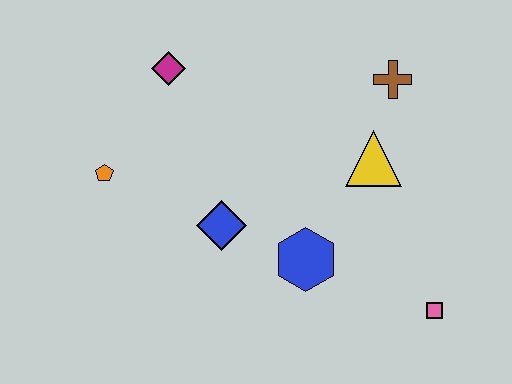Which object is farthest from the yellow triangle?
The orange pentagon is farthest from the yellow triangle.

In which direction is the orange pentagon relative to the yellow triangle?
The orange pentagon is to the left of the yellow triangle.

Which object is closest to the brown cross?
The yellow triangle is closest to the brown cross.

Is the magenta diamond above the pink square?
Yes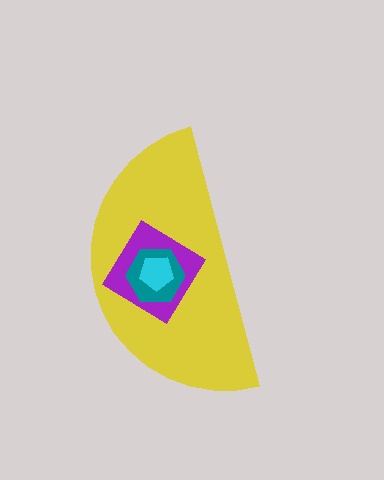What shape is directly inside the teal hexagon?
The cyan pentagon.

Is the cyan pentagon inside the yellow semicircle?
Yes.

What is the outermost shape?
The yellow semicircle.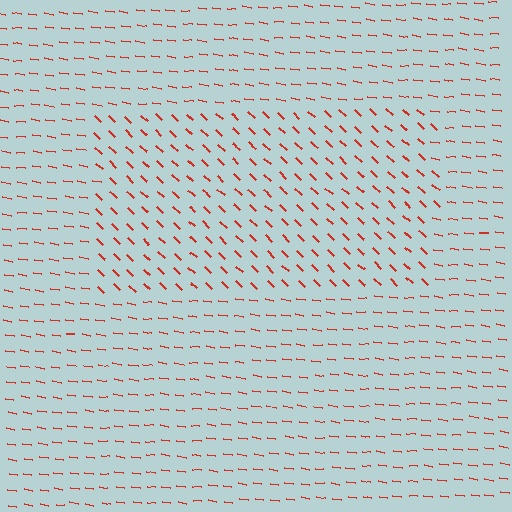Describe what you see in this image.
The image is filled with small red line segments. A rectangle region in the image has lines oriented differently from the surrounding lines, creating a visible texture boundary.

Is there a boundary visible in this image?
Yes, there is a texture boundary formed by a change in line orientation.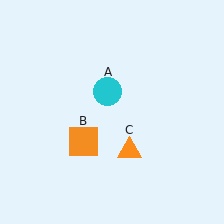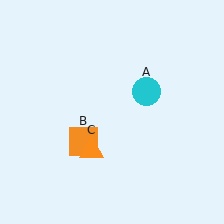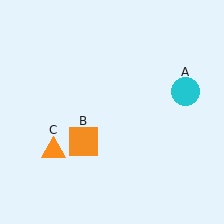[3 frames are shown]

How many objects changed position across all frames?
2 objects changed position: cyan circle (object A), orange triangle (object C).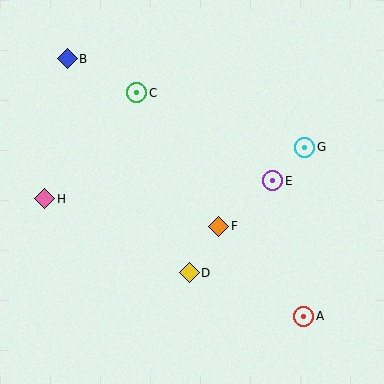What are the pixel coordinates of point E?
Point E is at (273, 181).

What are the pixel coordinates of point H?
Point H is at (45, 199).